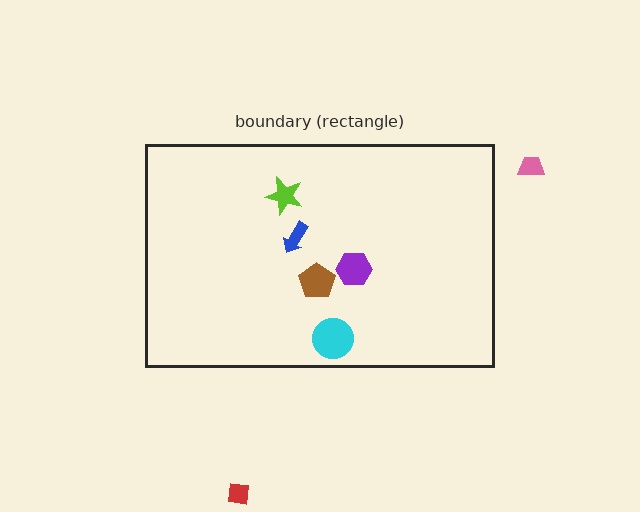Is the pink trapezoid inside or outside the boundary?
Outside.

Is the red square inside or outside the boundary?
Outside.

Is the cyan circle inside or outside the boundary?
Inside.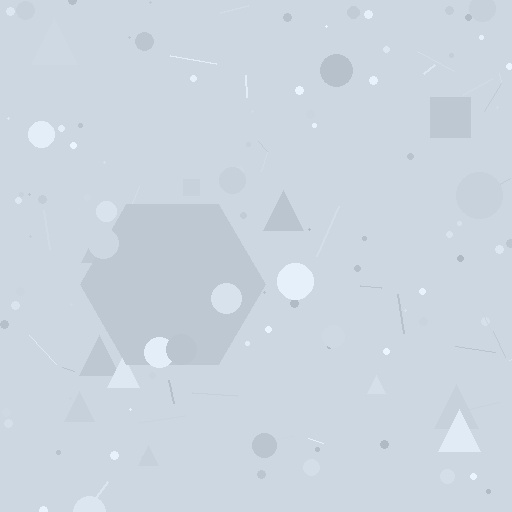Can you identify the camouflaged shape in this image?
The camouflaged shape is a hexagon.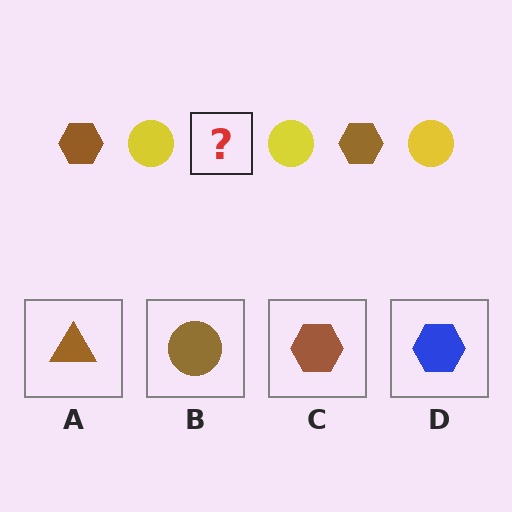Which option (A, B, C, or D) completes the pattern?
C.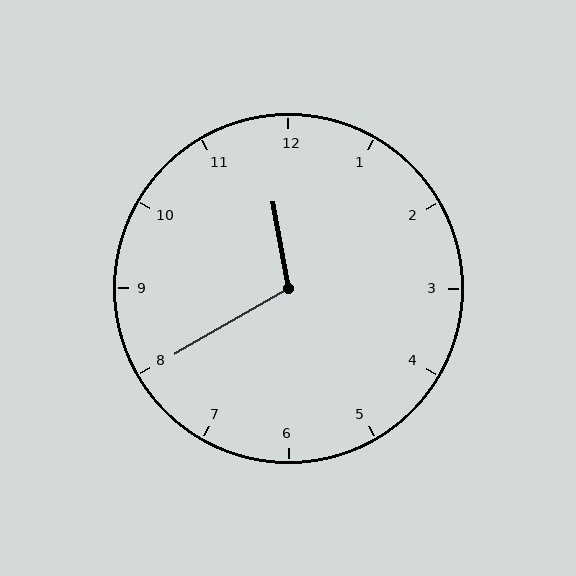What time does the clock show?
11:40.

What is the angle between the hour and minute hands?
Approximately 110 degrees.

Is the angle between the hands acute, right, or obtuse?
It is obtuse.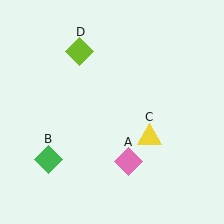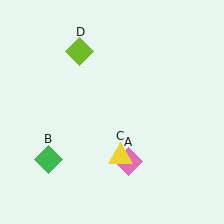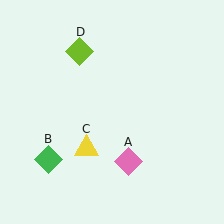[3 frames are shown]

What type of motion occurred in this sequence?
The yellow triangle (object C) rotated clockwise around the center of the scene.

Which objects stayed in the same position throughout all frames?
Pink diamond (object A) and green diamond (object B) and lime diamond (object D) remained stationary.